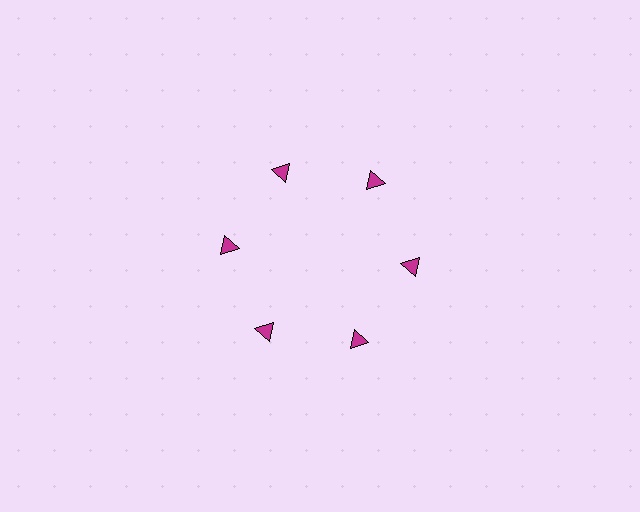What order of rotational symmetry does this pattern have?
This pattern has 6-fold rotational symmetry.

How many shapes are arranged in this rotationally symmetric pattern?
There are 6 shapes, arranged in 6 groups of 1.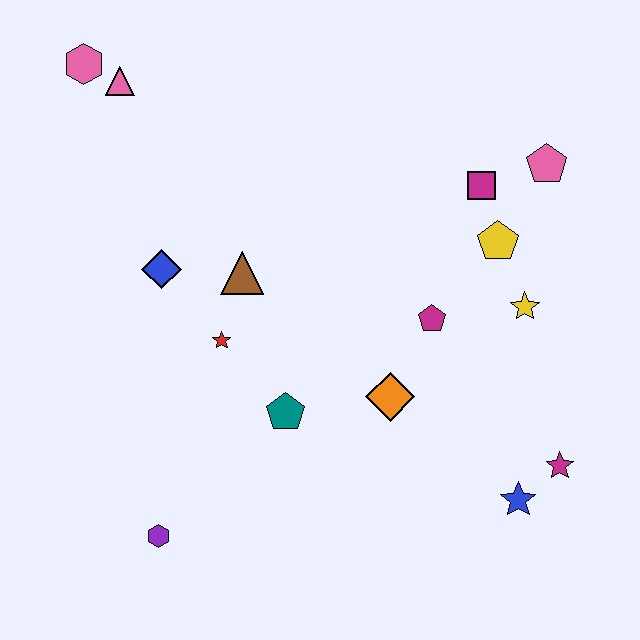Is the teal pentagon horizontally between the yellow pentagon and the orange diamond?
No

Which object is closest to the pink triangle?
The pink hexagon is closest to the pink triangle.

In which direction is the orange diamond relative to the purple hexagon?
The orange diamond is to the right of the purple hexagon.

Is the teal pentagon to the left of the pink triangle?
No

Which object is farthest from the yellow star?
The pink hexagon is farthest from the yellow star.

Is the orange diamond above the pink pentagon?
No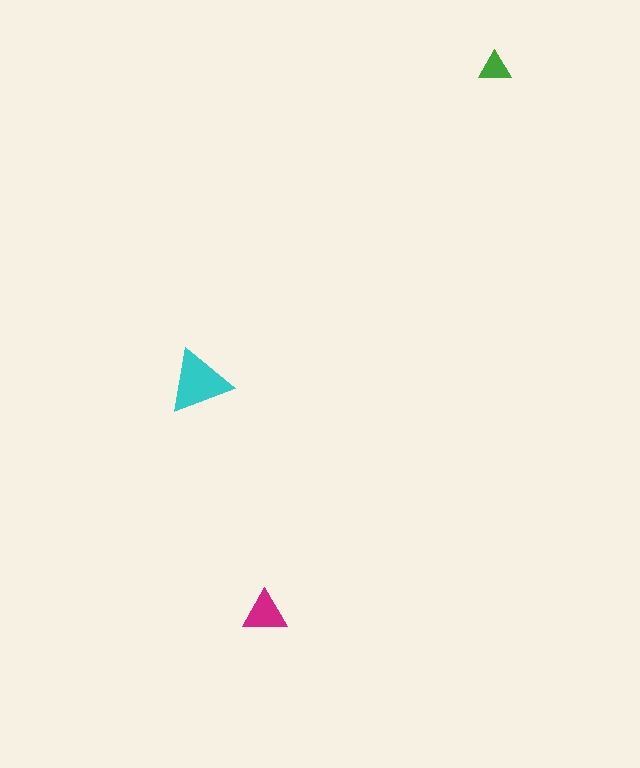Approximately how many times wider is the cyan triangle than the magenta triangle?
About 1.5 times wider.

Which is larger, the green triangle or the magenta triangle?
The magenta one.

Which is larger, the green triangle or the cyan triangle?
The cyan one.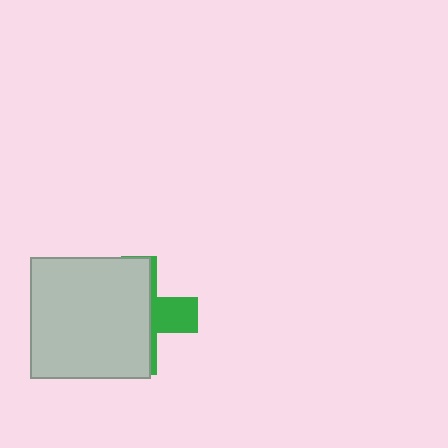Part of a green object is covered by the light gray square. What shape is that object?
It is a cross.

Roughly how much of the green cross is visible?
A small part of it is visible (roughly 31%).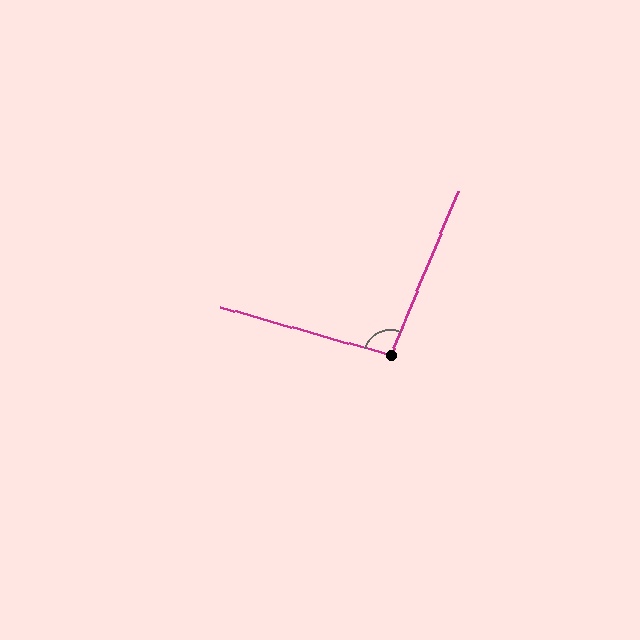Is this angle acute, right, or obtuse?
It is obtuse.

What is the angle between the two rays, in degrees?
Approximately 96 degrees.